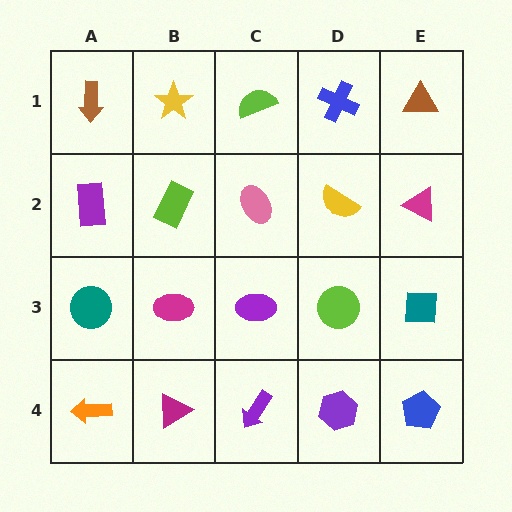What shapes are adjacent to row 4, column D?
A lime circle (row 3, column D), a purple arrow (row 4, column C), a blue pentagon (row 4, column E).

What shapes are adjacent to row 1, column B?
A lime rectangle (row 2, column B), a brown arrow (row 1, column A), a lime semicircle (row 1, column C).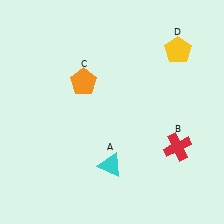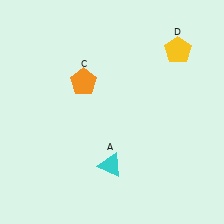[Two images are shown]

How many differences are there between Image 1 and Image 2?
There is 1 difference between the two images.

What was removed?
The red cross (B) was removed in Image 2.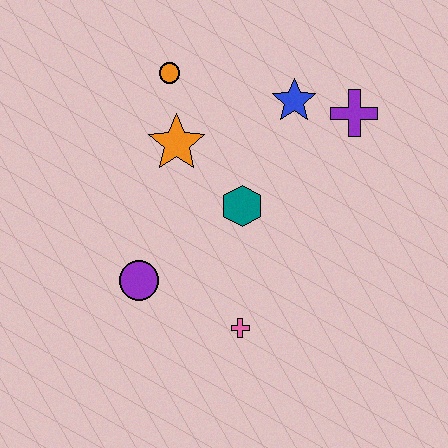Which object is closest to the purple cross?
The blue star is closest to the purple cross.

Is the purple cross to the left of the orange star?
No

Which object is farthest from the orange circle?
The pink cross is farthest from the orange circle.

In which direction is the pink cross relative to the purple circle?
The pink cross is to the right of the purple circle.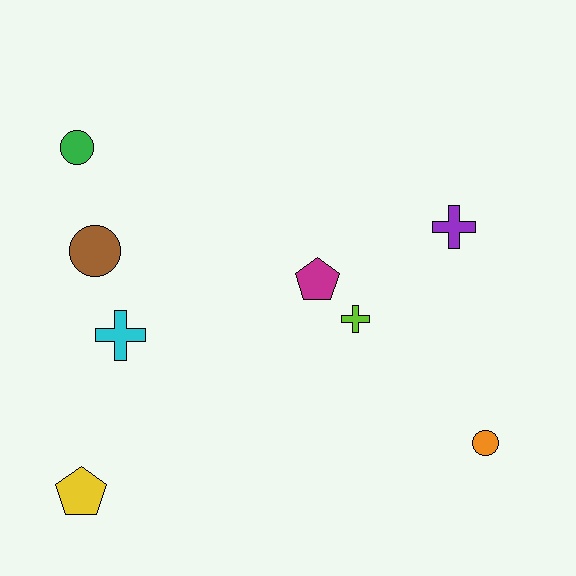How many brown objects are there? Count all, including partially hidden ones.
There is 1 brown object.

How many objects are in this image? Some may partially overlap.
There are 8 objects.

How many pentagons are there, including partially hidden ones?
There are 2 pentagons.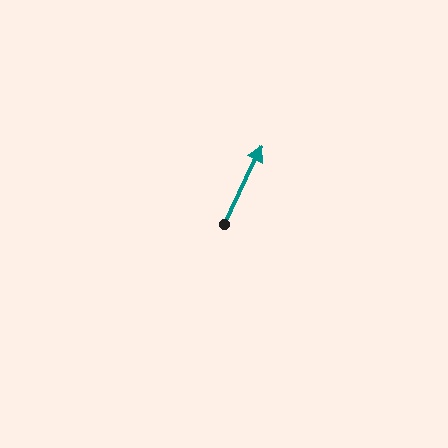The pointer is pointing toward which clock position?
Roughly 1 o'clock.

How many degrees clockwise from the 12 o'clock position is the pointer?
Approximately 26 degrees.